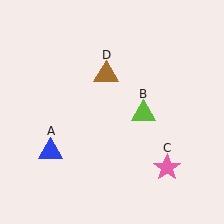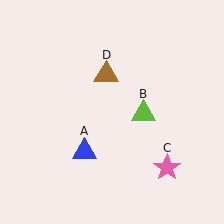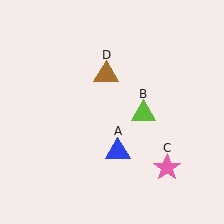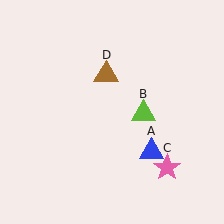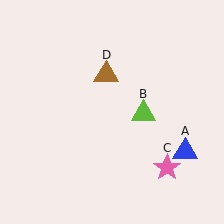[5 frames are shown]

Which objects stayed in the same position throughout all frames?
Lime triangle (object B) and pink star (object C) and brown triangle (object D) remained stationary.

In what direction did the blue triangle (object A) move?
The blue triangle (object A) moved right.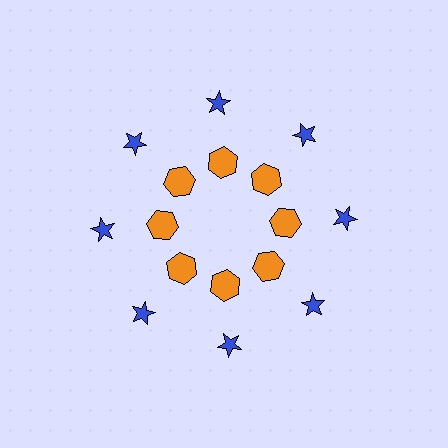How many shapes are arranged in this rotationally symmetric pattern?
There are 16 shapes, arranged in 8 groups of 2.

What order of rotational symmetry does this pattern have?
This pattern has 8-fold rotational symmetry.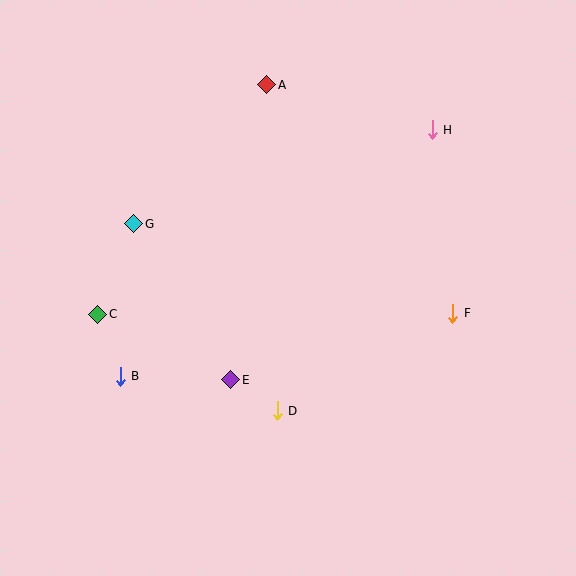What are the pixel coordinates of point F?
Point F is at (453, 313).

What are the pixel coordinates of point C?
Point C is at (98, 314).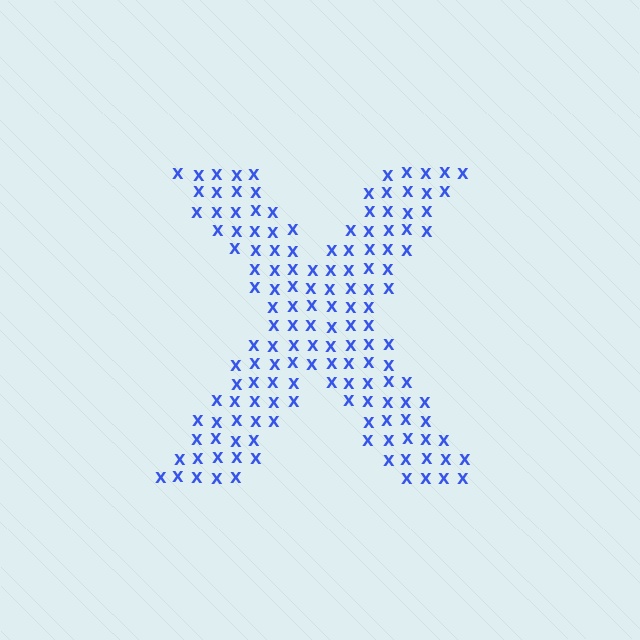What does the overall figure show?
The overall figure shows the letter X.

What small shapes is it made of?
It is made of small letter X's.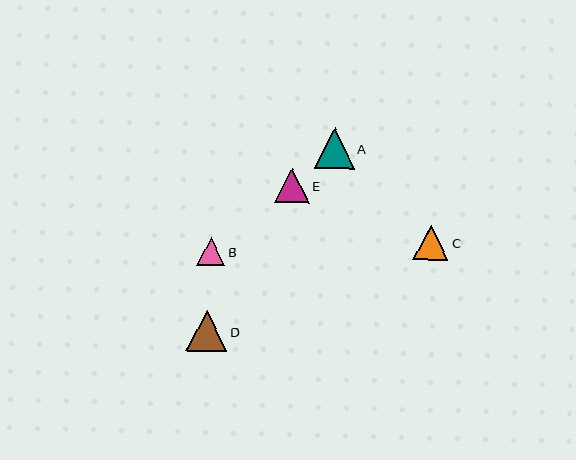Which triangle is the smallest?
Triangle B is the smallest with a size of approximately 28 pixels.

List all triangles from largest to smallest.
From largest to smallest: D, A, C, E, B.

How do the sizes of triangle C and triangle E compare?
Triangle C and triangle E are approximately the same size.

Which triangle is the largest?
Triangle D is the largest with a size of approximately 41 pixels.